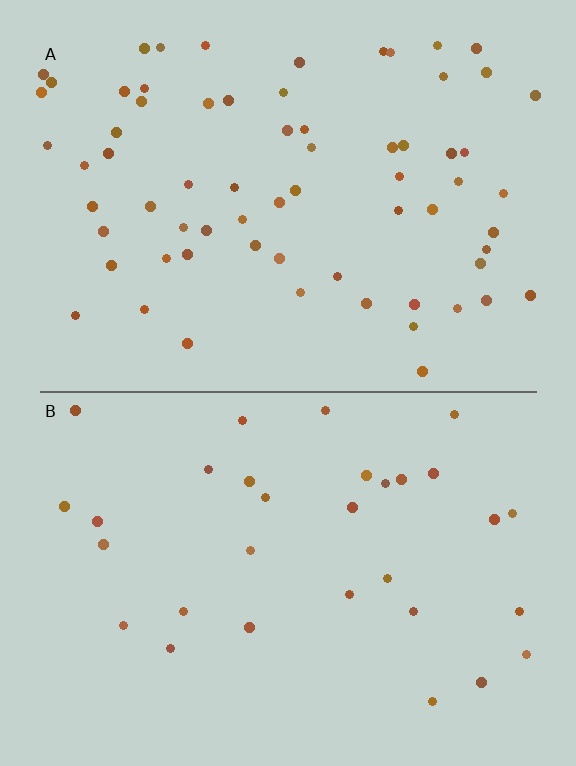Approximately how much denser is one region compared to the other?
Approximately 2.2× — region A over region B.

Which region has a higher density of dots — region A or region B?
A (the top).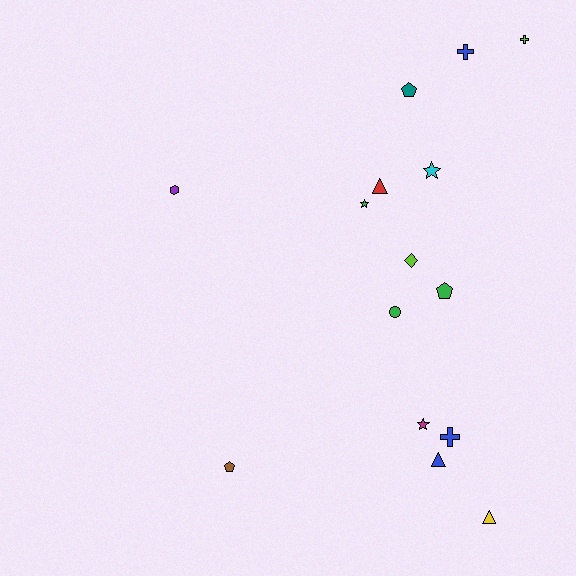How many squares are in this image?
There are no squares.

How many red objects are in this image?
There is 1 red object.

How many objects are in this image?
There are 15 objects.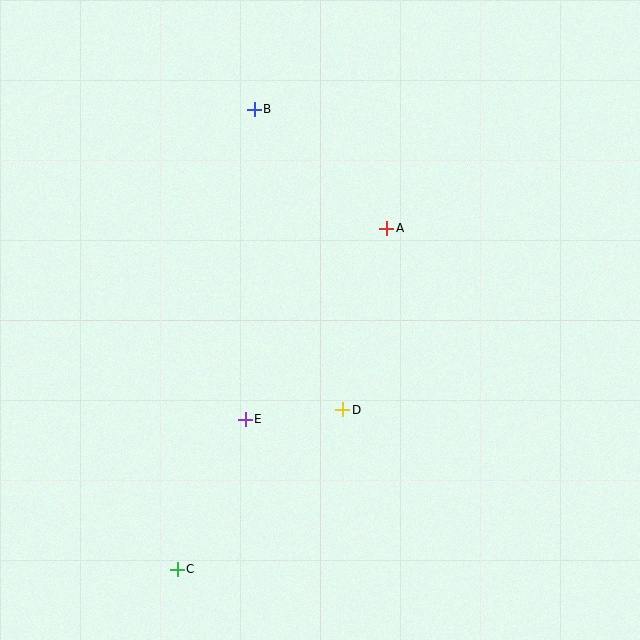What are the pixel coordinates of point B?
Point B is at (254, 109).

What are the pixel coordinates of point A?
Point A is at (387, 228).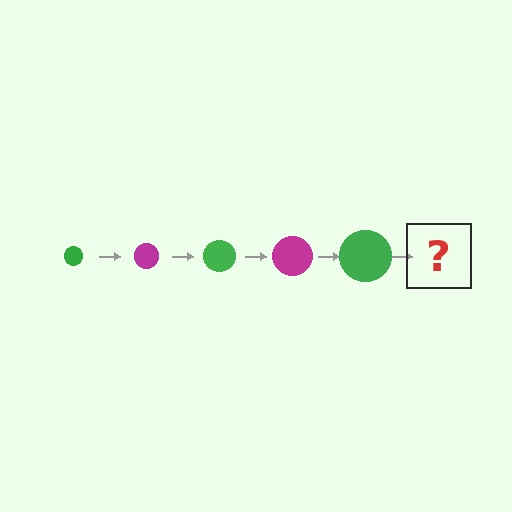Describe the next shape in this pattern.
It should be a magenta circle, larger than the previous one.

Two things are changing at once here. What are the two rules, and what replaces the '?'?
The two rules are that the circle grows larger each step and the color cycles through green and magenta. The '?' should be a magenta circle, larger than the previous one.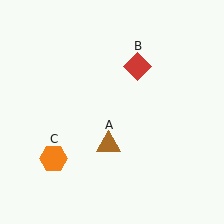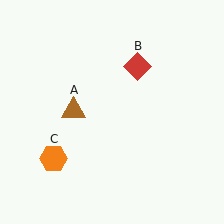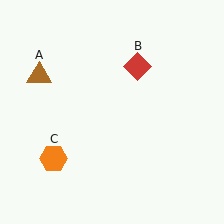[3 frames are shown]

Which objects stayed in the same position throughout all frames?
Red diamond (object B) and orange hexagon (object C) remained stationary.